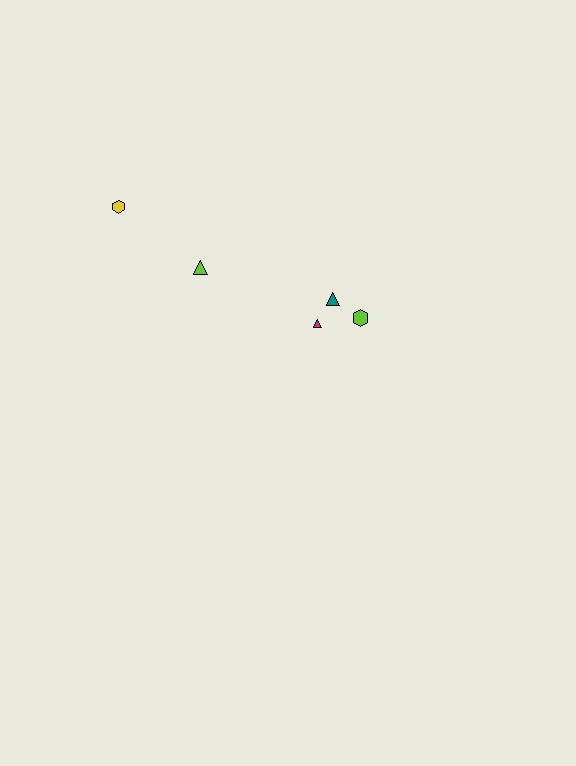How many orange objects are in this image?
There are no orange objects.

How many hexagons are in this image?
There are 2 hexagons.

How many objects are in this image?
There are 5 objects.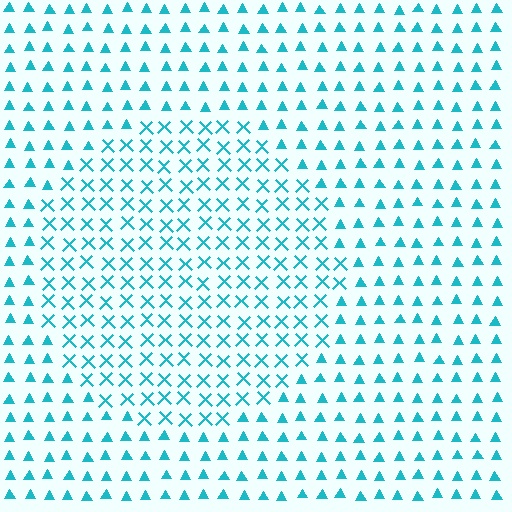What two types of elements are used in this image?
The image uses X marks inside the circle region and triangles outside it.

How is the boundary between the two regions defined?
The boundary is defined by a change in element shape: X marks inside vs. triangles outside. All elements share the same color and spacing.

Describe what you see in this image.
The image is filled with small cyan elements arranged in a uniform grid. A circle-shaped region contains X marks, while the surrounding area contains triangles. The boundary is defined purely by the change in element shape.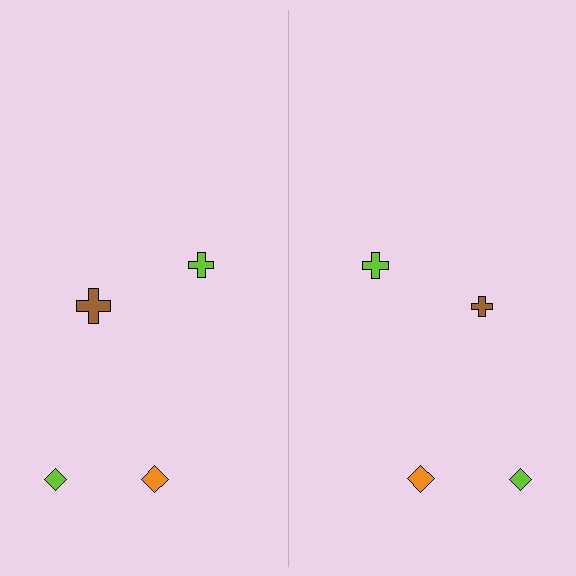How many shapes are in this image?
There are 8 shapes in this image.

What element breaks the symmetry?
The brown cross on the right side has a different size than its mirror counterpart.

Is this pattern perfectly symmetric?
No, the pattern is not perfectly symmetric. The brown cross on the right side has a different size than its mirror counterpart.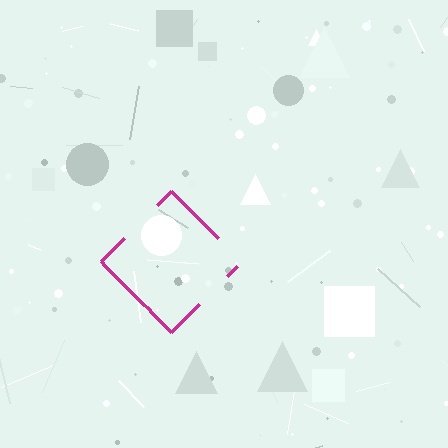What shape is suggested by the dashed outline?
The dashed outline suggests a diamond.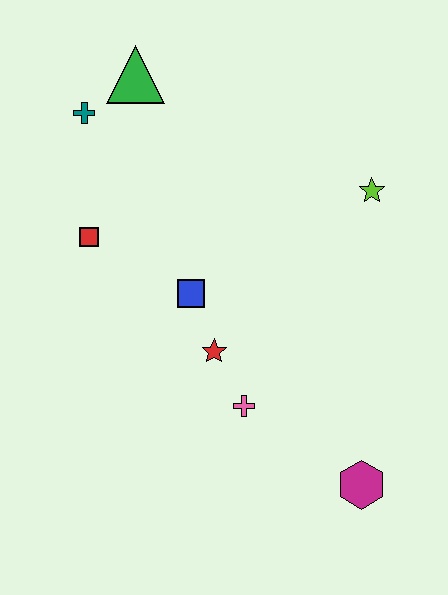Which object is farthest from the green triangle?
The magenta hexagon is farthest from the green triangle.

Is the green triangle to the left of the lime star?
Yes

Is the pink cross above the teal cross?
No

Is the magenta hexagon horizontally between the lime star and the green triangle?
Yes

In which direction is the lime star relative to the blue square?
The lime star is to the right of the blue square.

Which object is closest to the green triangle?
The teal cross is closest to the green triangle.